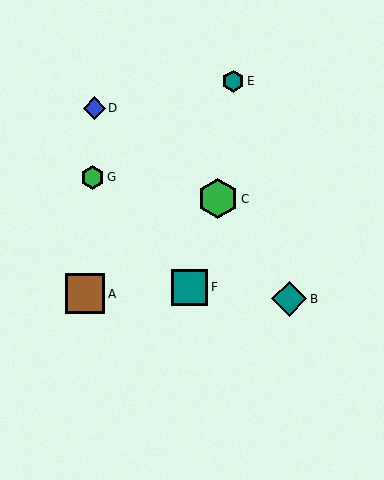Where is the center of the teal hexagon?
The center of the teal hexagon is at (233, 81).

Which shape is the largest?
The green hexagon (labeled C) is the largest.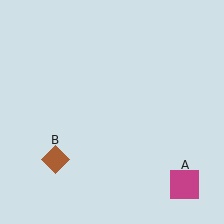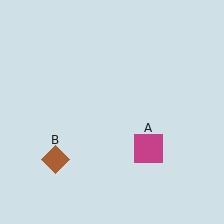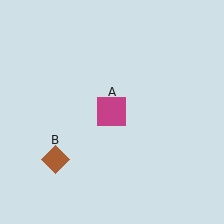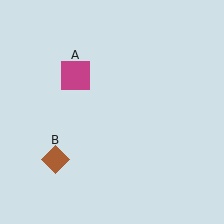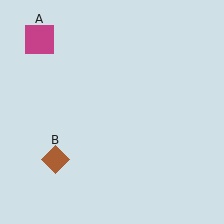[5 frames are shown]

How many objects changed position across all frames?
1 object changed position: magenta square (object A).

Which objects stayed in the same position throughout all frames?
Brown diamond (object B) remained stationary.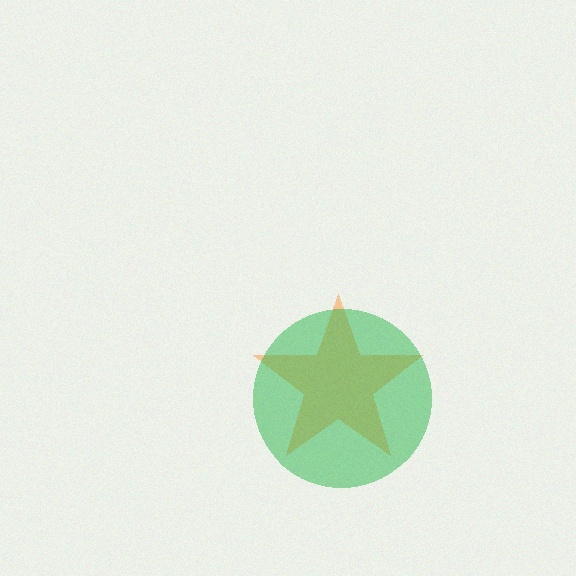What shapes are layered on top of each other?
The layered shapes are: an orange star, a green circle.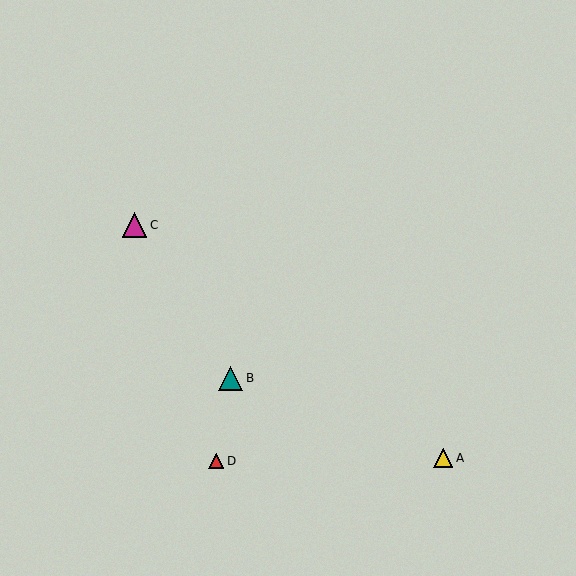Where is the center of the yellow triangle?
The center of the yellow triangle is at (443, 458).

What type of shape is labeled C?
Shape C is a magenta triangle.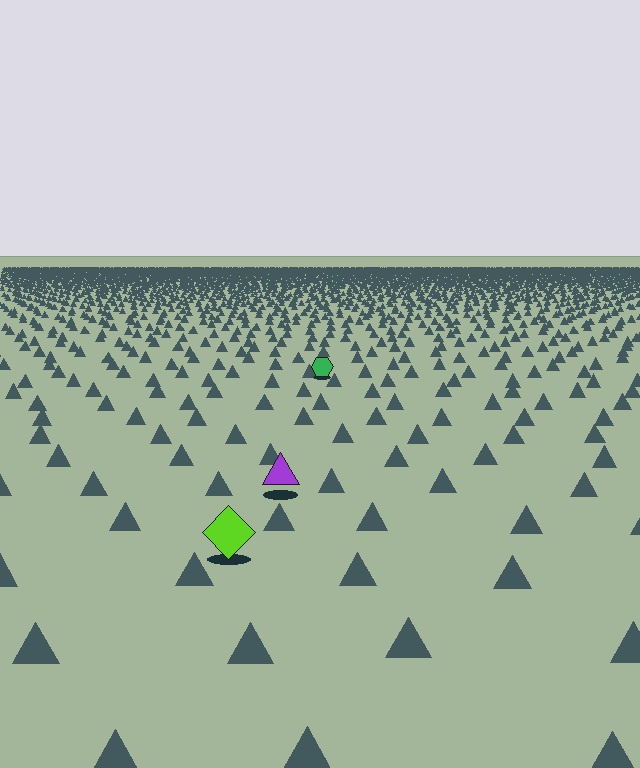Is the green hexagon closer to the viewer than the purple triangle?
No. The purple triangle is closer — you can tell from the texture gradient: the ground texture is coarser near it.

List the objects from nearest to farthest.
From nearest to farthest: the lime diamond, the purple triangle, the green hexagon.